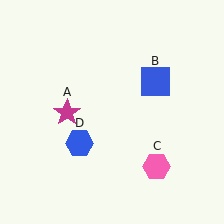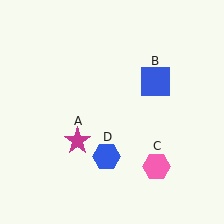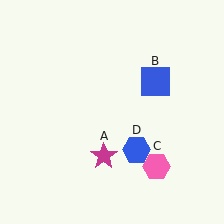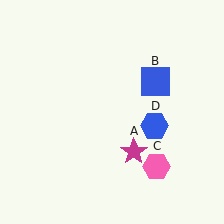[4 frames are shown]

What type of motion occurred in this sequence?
The magenta star (object A), blue hexagon (object D) rotated counterclockwise around the center of the scene.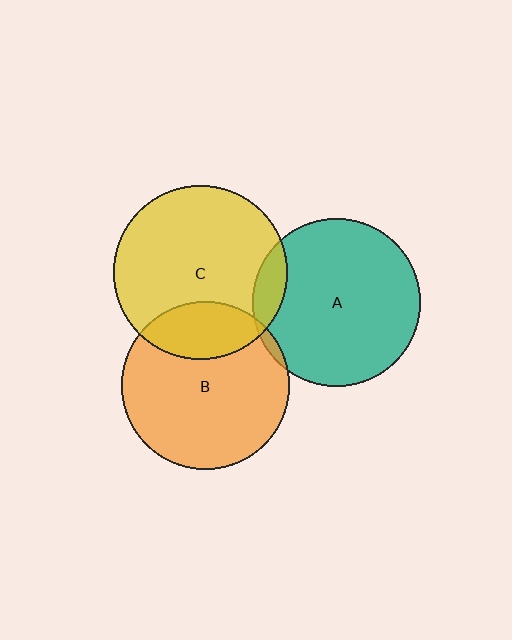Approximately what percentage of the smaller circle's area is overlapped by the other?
Approximately 25%.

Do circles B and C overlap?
Yes.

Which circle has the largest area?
Circle C (yellow).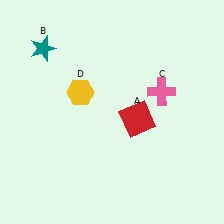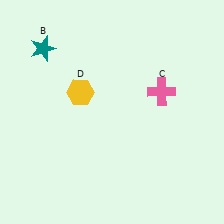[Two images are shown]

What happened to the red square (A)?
The red square (A) was removed in Image 2. It was in the bottom-right area of Image 1.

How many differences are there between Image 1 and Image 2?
There is 1 difference between the two images.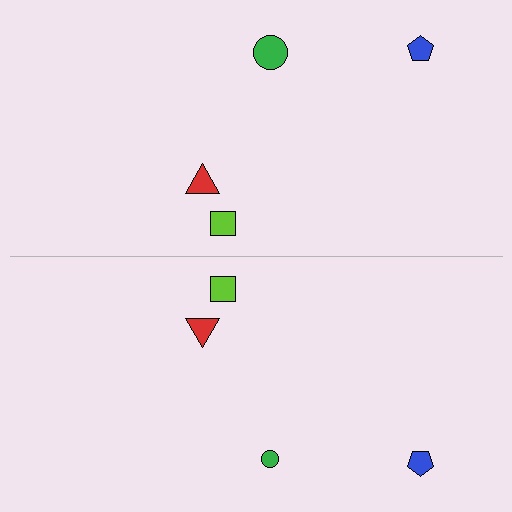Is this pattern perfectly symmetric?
No, the pattern is not perfectly symmetric. The green circle on the bottom side has a different size than its mirror counterpart.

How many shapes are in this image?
There are 8 shapes in this image.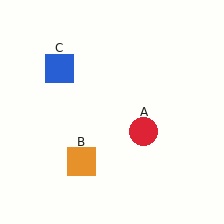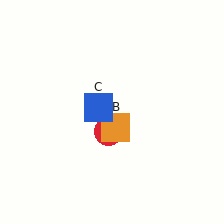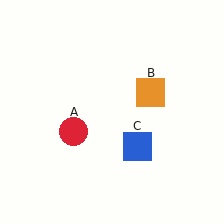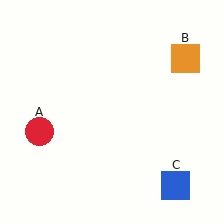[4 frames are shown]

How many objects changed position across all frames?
3 objects changed position: red circle (object A), orange square (object B), blue square (object C).